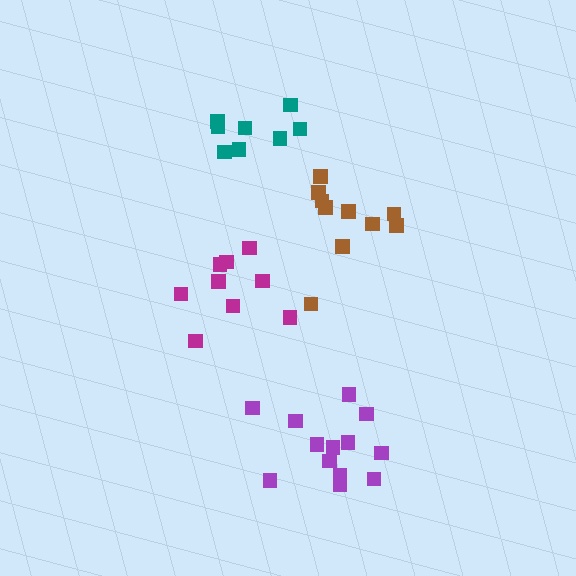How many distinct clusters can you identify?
There are 4 distinct clusters.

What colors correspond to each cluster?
The clusters are colored: magenta, brown, purple, teal.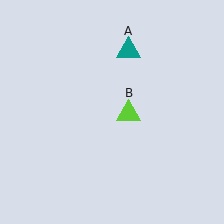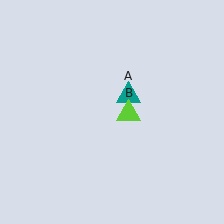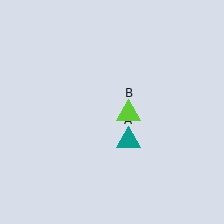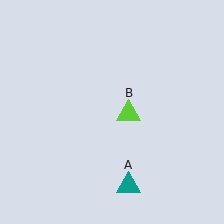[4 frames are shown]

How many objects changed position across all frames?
1 object changed position: teal triangle (object A).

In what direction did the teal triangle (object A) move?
The teal triangle (object A) moved down.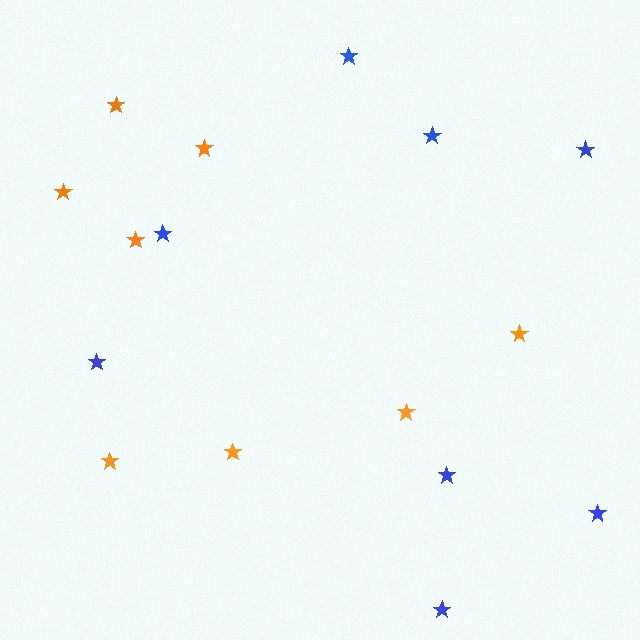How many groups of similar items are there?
There are 2 groups: one group of orange stars (8) and one group of blue stars (8).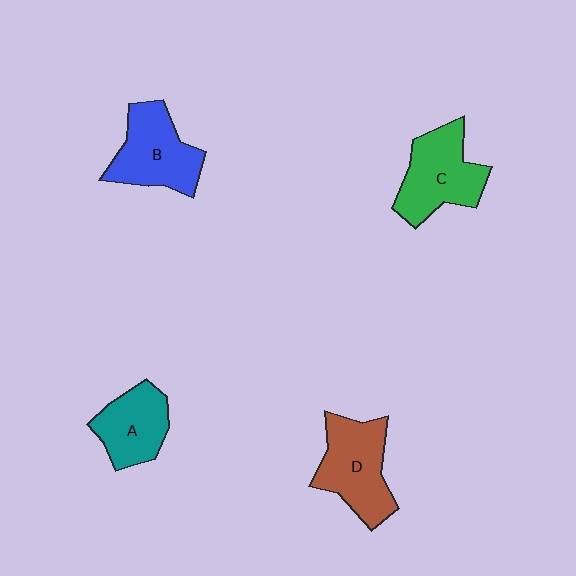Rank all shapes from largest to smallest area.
From largest to smallest: D (brown), C (green), B (blue), A (teal).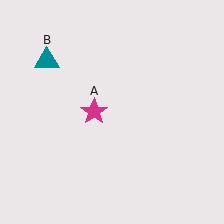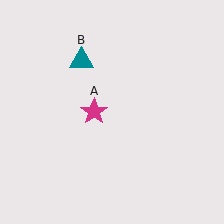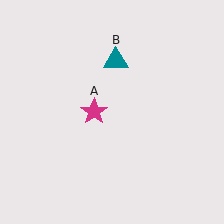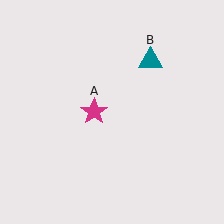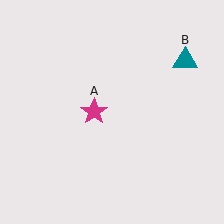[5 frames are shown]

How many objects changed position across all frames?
1 object changed position: teal triangle (object B).